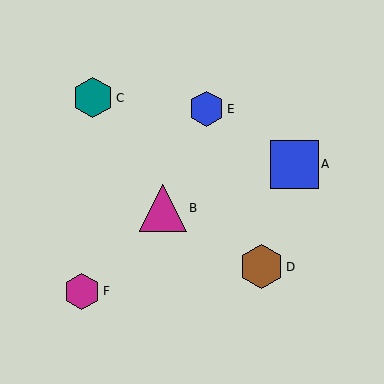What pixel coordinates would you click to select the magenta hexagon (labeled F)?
Click at (82, 291) to select the magenta hexagon F.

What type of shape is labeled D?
Shape D is a brown hexagon.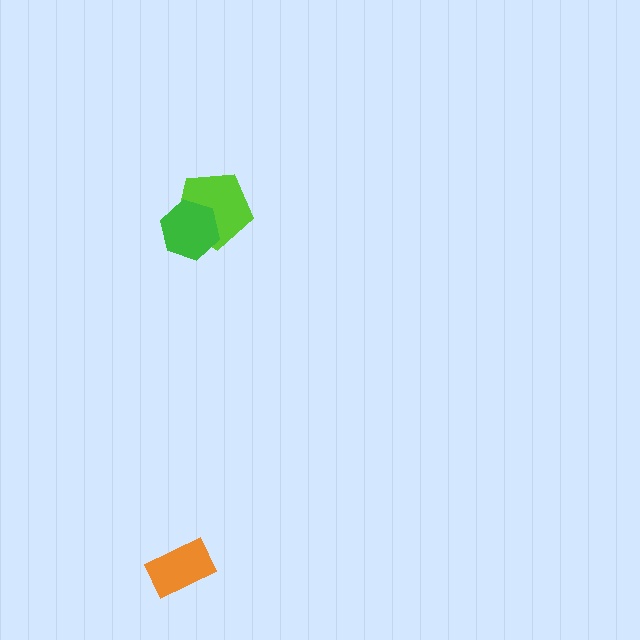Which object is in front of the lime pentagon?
The green hexagon is in front of the lime pentagon.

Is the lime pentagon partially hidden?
Yes, it is partially covered by another shape.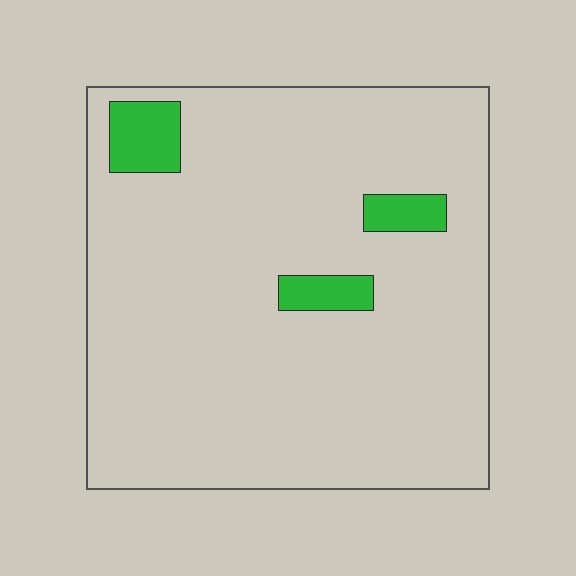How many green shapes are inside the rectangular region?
3.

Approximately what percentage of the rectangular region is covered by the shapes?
Approximately 5%.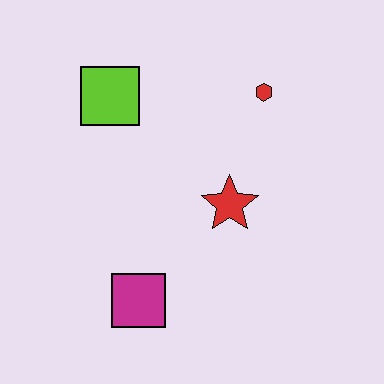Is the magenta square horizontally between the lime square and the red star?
Yes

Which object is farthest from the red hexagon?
The magenta square is farthest from the red hexagon.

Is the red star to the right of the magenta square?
Yes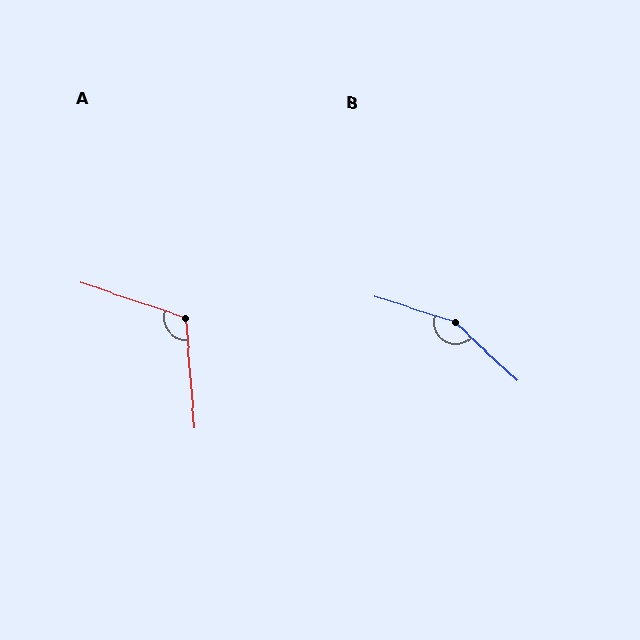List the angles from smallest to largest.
A (113°), B (154°).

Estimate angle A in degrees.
Approximately 113 degrees.